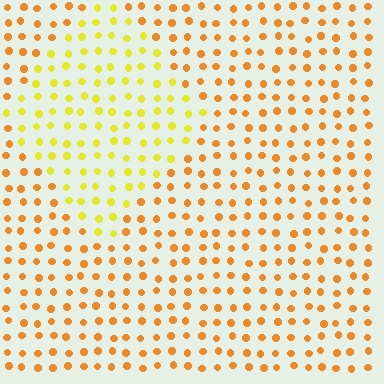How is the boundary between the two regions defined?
The boundary is defined purely by a slight shift in hue (about 33 degrees). Spacing, size, and orientation are identical on both sides.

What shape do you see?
I see a diamond.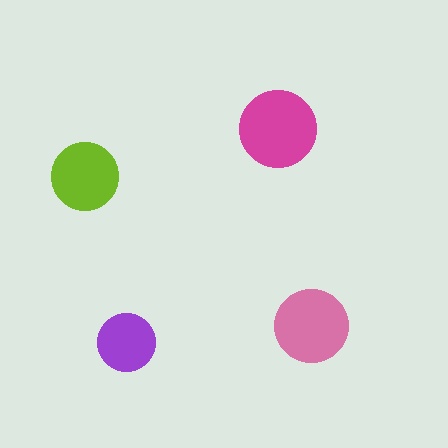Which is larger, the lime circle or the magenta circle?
The magenta one.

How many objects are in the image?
There are 4 objects in the image.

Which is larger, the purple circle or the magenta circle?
The magenta one.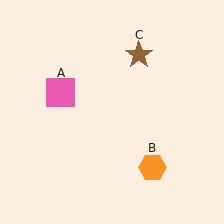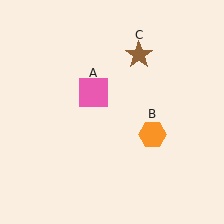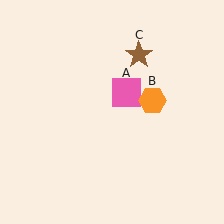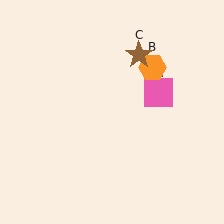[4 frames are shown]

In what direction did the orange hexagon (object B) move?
The orange hexagon (object B) moved up.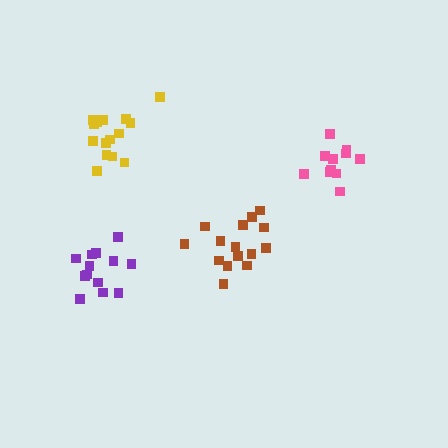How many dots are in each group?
Group 1: 13 dots, Group 2: 15 dots, Group 3: 11 dots, Group 4: 15 dots (54 total).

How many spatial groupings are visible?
There are 4 spatial groupings.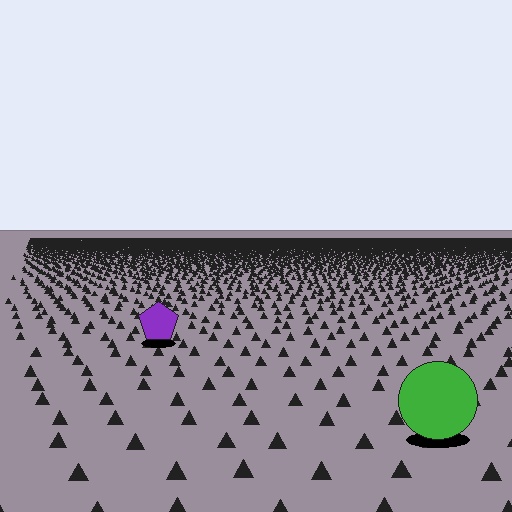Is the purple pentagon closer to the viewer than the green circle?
No. The green circle is closer — you can tell from the texture gradient: the ground texture is coarser near it.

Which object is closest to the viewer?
The green circle is closest. The texture marks near it are larger and more spread out.